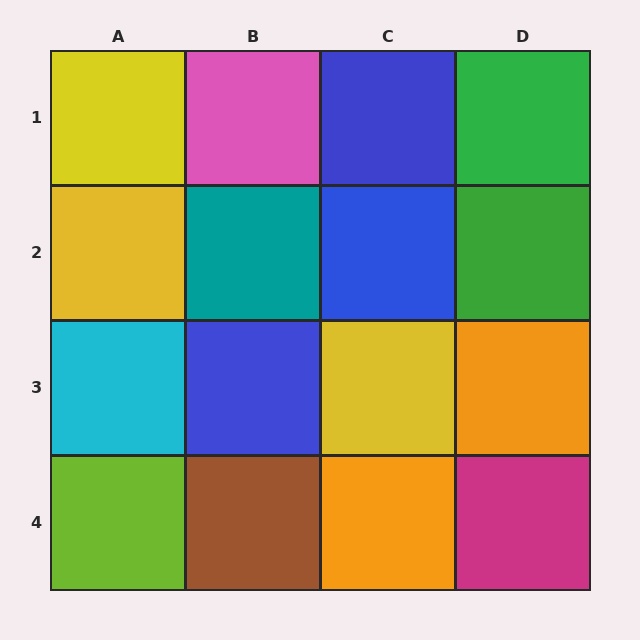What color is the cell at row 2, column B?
Teal.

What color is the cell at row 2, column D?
Green.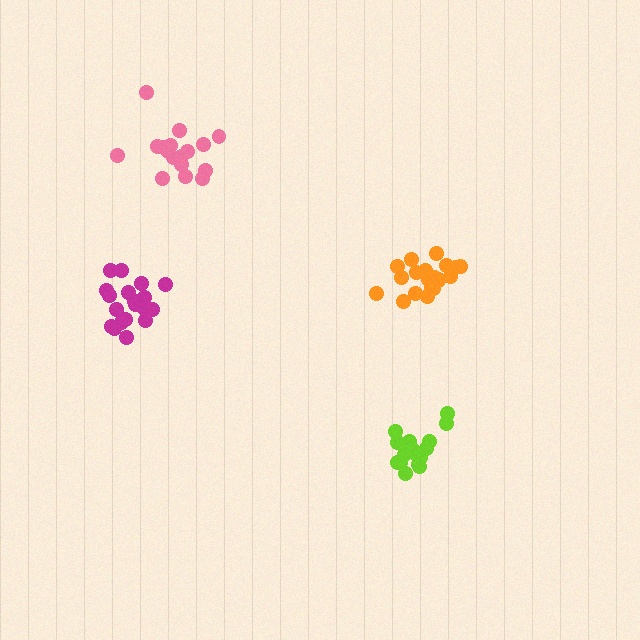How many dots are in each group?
Group 1: 20 dots, Group 2: 17 dots, Group 3: 17 dots, Group 4: 20 dots (74 total).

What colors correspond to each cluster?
The clusters are colored: orange, lime, pink, magenta.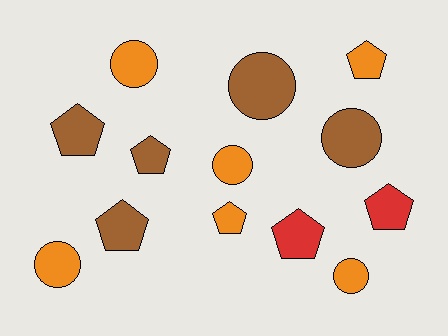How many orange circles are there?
There are 4 orange circles.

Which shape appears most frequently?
Pentagon, with 7 objects.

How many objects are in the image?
There are 13 objects.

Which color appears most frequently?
Orange, with 6 objects.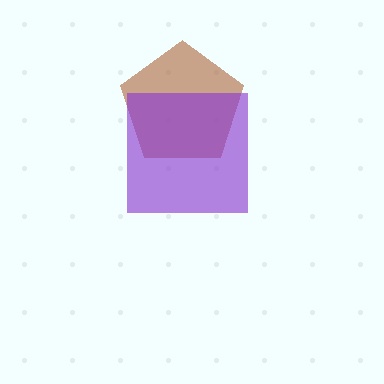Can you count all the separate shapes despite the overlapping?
Yes, there are 2 separate shapes.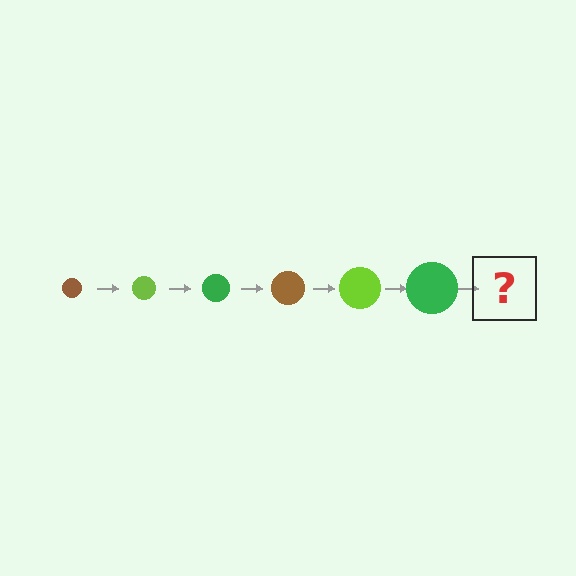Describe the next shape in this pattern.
It should be a brown circle, larger than the previous one.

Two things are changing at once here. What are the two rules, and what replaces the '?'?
The two rules are that the circle grows larger each step and the color cycles through brown, lime, and green. The '?' should be a brown circle, larger than the previous one.